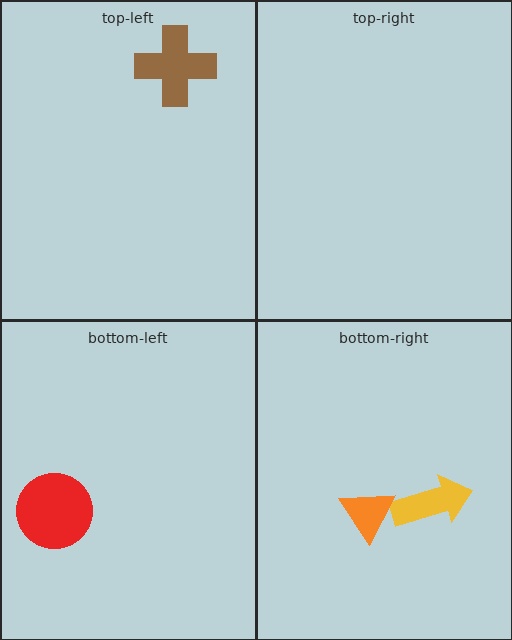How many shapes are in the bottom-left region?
1.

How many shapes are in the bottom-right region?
2.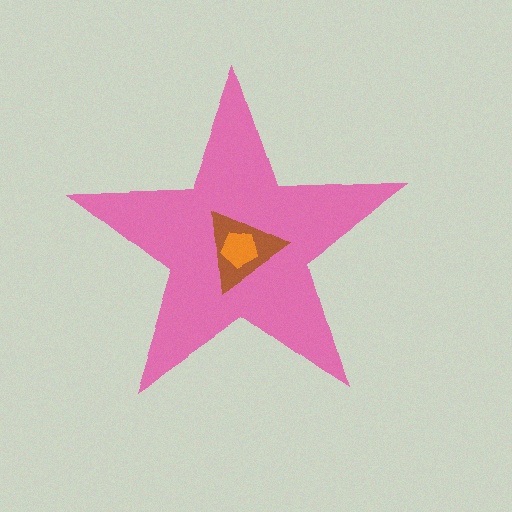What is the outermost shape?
The pink star.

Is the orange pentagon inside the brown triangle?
Yes.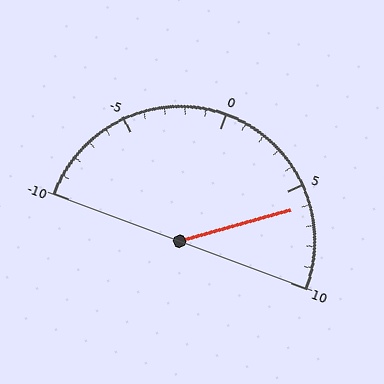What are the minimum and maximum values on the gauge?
The gauge ranges from -10 to 10.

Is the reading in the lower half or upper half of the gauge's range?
The reading is in the upper half of the range (-10 to 10).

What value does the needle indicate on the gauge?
The needle indicates approximately 6.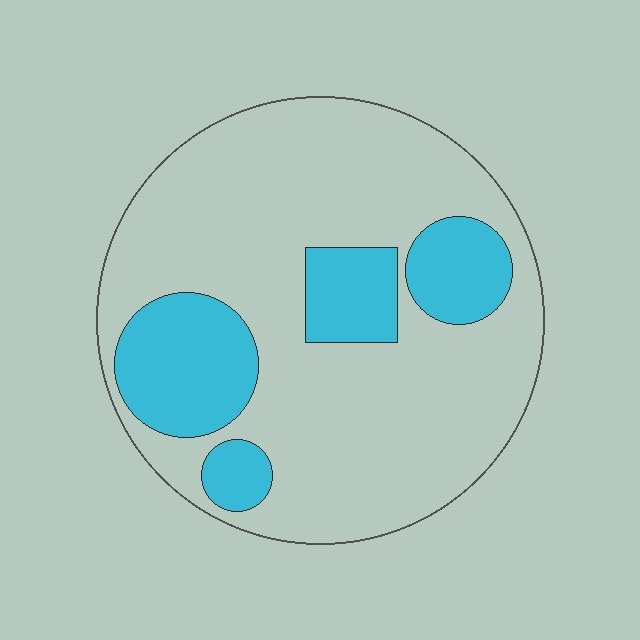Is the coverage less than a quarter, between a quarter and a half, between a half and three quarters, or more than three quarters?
Less than a quarter.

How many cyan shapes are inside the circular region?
4.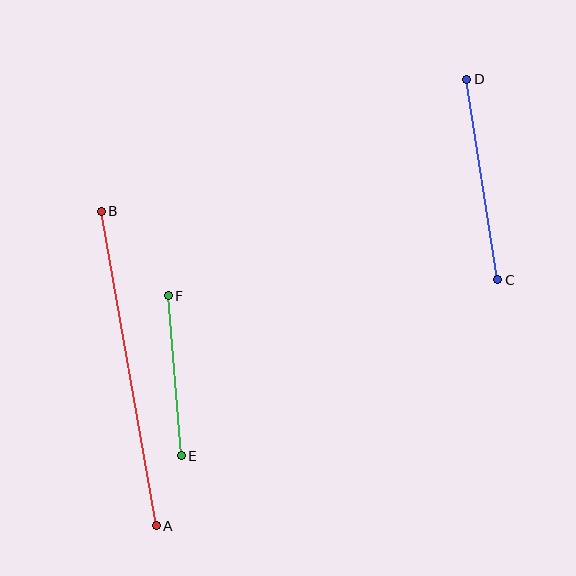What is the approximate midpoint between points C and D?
The midpoint is at approximately (482, 179) pixels.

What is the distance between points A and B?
The distance is approximately 319 pixels.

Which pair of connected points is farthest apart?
Points A and B are farthest apart.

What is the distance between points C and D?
The distance is approximately 203 pixels.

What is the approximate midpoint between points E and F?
The midpoint is at approximately (175, 376) pixels.